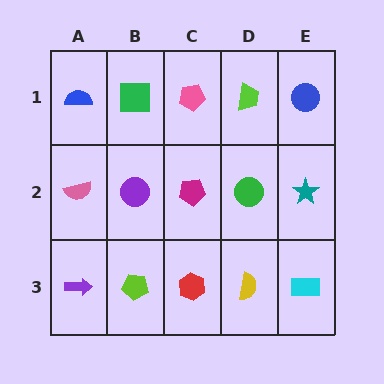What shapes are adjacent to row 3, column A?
A pink semicircle (row 2, column A), a lime pentagon (row 3, column B).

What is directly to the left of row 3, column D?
A red hexagon.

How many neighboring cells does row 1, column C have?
3.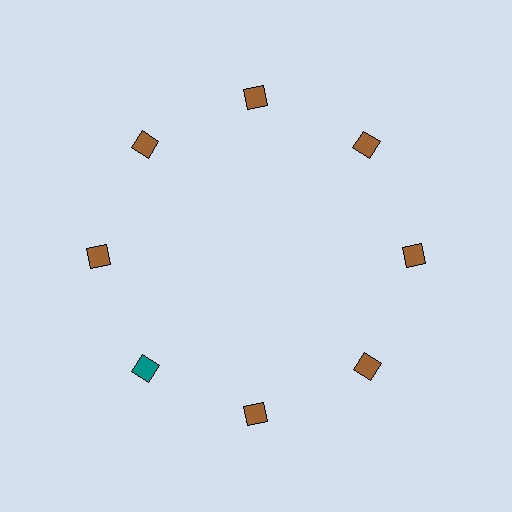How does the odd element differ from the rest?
It has a different color: teal instead of brown.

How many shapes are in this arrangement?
There are 8 shapes arranged in a ring pattern.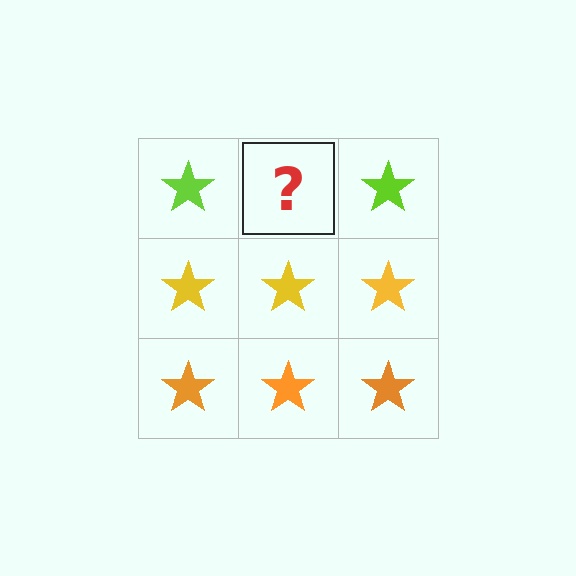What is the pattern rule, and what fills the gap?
The rule is that each row has a consistent color. The gap should be filled with a lime star.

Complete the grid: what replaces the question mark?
The question mark should be replaced with a lime star.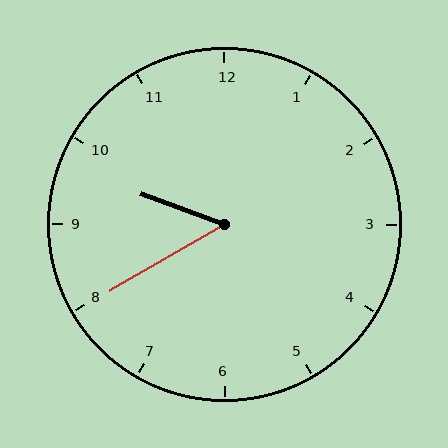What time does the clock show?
9:40.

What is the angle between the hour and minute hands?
Approximately 50 degrees.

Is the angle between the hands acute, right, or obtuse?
It is acute.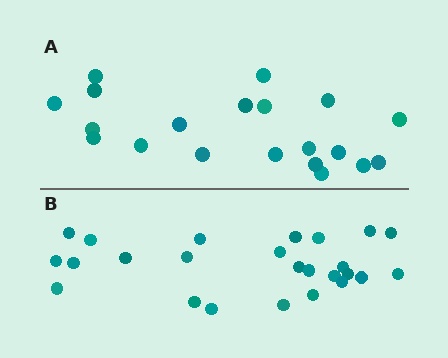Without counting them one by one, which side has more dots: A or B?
Region B (the bottom region) has more dots.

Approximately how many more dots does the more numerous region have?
Region B has about 5 more dots than region A.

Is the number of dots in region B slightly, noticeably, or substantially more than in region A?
Region B has noticeably more, but not dramatically so. The ratio is roughly 1.2 to 1.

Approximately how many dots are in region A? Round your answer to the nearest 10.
About 20 dots.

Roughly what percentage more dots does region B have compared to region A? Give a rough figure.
About 25% more.